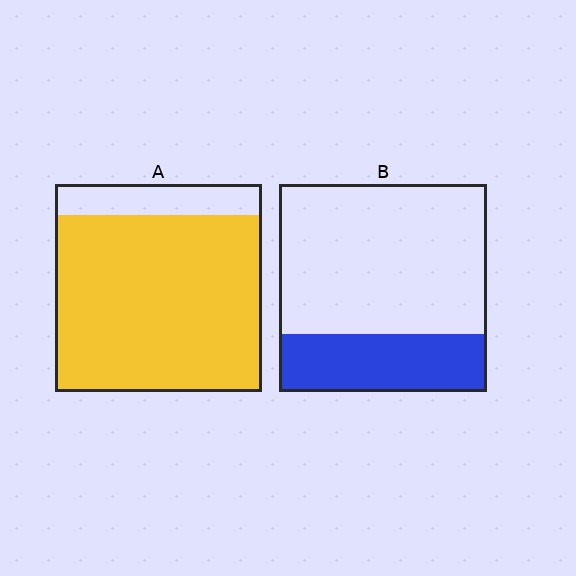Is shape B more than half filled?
No.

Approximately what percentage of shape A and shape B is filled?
A is approximately 85% and B is approximately 30%.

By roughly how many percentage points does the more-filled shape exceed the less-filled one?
By roughly 55 percentage points (A over B).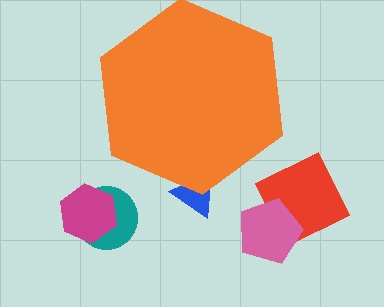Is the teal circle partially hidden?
No, the teal circle is fully visible.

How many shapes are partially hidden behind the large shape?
1 shape is partially hidden.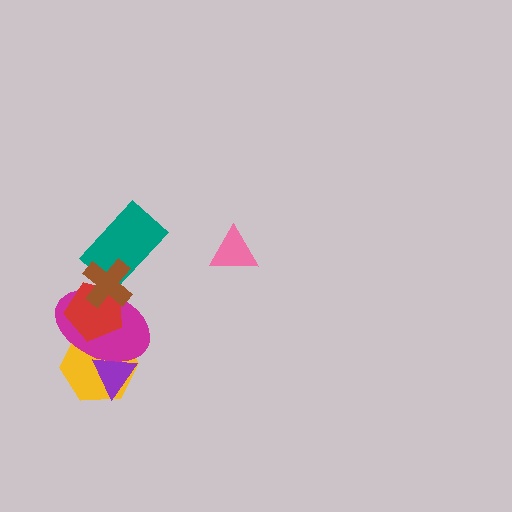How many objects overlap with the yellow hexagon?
3 objects overlap with the yellow hexagon.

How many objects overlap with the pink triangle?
0 objects overlap with the pink triangle.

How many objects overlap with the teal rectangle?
1 object overlaps with the teal rectangle.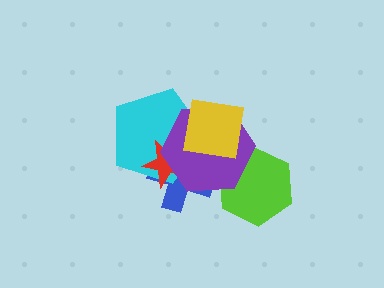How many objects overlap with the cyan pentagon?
4 objects overlap with the cyan pentagon.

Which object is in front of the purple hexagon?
The yellow square is in front of the purple hexagon.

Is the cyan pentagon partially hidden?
Yes, it is partially covered by another shape.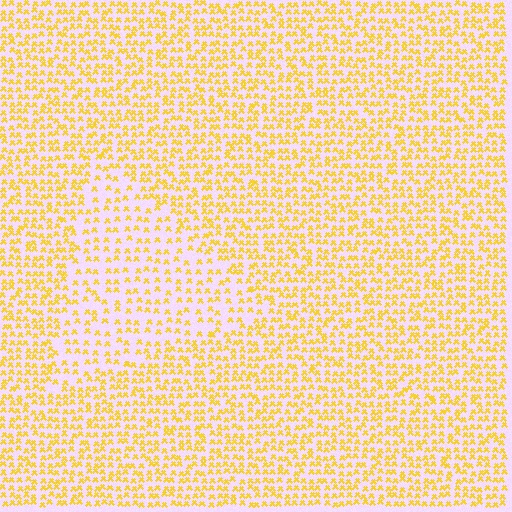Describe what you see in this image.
The image contains small yellow elements arranged at two different densities. A triangle-shaped region is visible where the elements are less densely packed than the surrounding area.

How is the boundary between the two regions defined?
The boundary is defined by a change in element density (approximately 1.8x ratio). All elements are the same color, size, and shape.